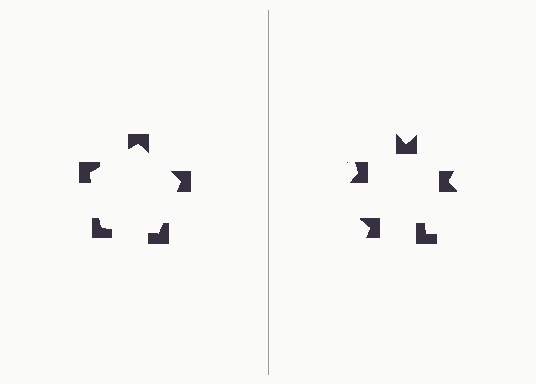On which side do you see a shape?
An illusory pentagon appears on the left side. On the right side the wedge cuts are rotated, so no coherent shape forms.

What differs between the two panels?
The notched squares are positioned identically on both sides; only the wedge orientations differ. On the left they align to a pentagon; on the right they are misaligned.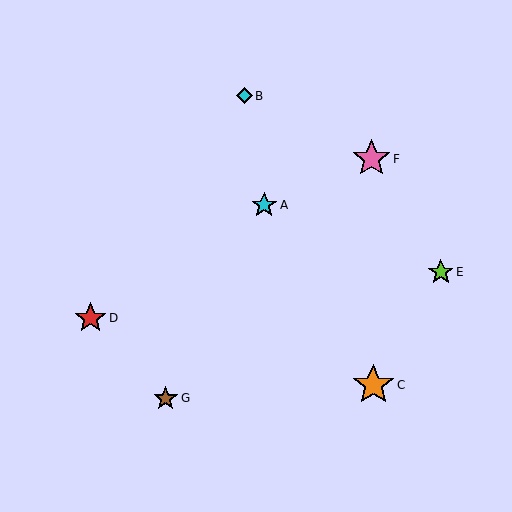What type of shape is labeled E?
Shape E is a lime star.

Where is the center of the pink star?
The center of the pink star is at (371, 159).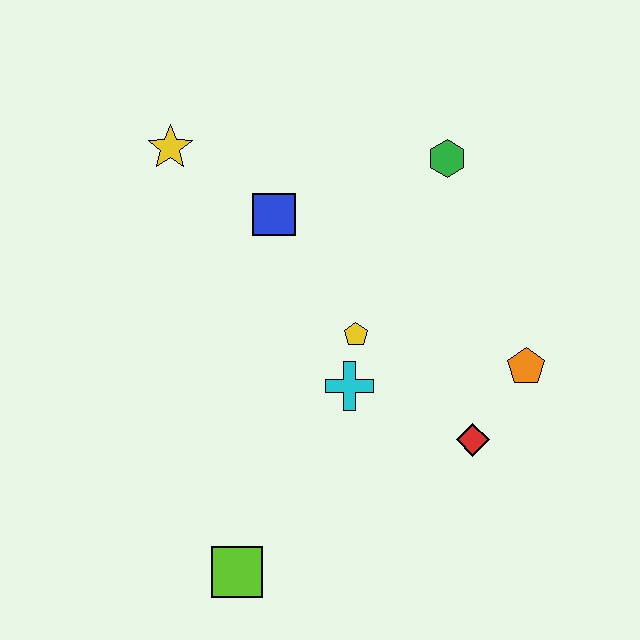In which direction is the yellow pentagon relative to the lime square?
The yellow pentagon is above the lime square.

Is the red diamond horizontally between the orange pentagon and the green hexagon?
Yes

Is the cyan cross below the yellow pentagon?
Yes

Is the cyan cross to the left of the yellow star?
No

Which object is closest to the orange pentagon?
The red diamond is closest to the orange pentagon.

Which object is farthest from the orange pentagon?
The yellow star is farthest from the orange pentagon.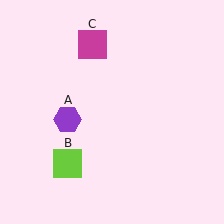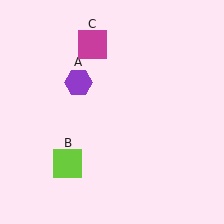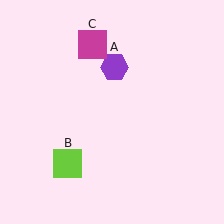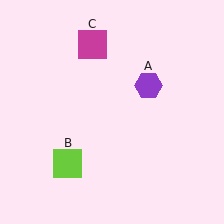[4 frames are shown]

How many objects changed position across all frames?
1 object changed position: purple hexagon (object A).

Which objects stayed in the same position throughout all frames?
Lime square (object B) and magenta square (object C) remained stationary.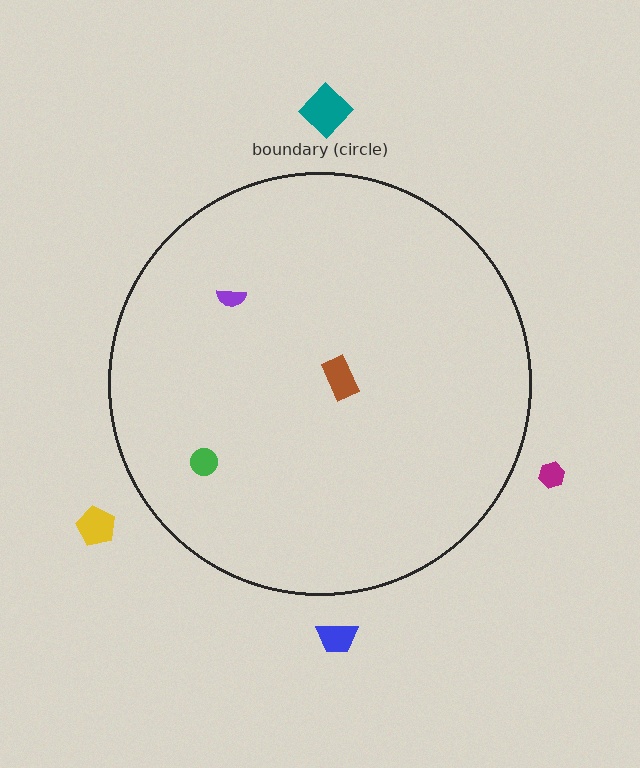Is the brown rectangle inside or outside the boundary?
Inside.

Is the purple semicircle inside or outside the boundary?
Inside.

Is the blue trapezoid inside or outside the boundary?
Outside.